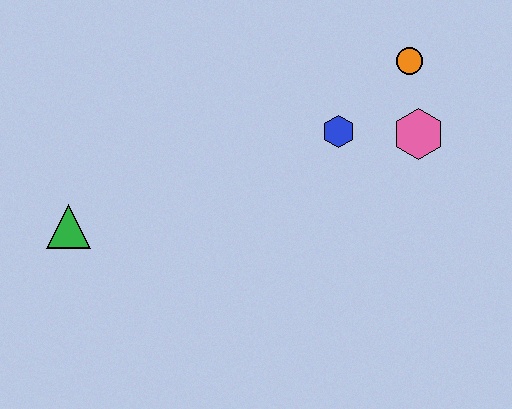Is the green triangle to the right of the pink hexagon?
No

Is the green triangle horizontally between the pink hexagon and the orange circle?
No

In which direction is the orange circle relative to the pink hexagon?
The orange circle is above the pink hexagon.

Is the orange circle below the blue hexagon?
No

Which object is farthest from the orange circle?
The green triangle is farthest from the orange circle.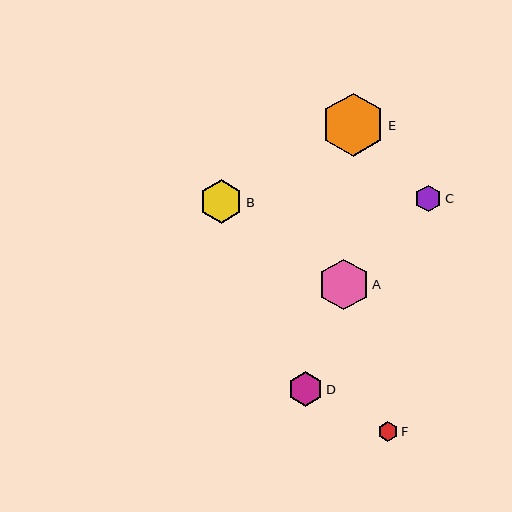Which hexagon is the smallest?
Hexagon F is the smallest with a size of approximately 20 pixels.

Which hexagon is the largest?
Hexagon E is the largest with a size of approximately 63 pixels.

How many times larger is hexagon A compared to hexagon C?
Hexagon A is approximately 1.9 times the size of hexagon C.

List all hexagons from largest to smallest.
From largest to smallest: E, A, B, D, C, F.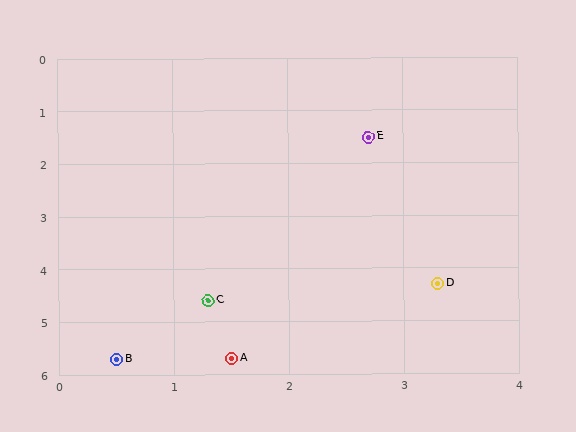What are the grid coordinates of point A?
Point A is at approximately (1.5, 5.7).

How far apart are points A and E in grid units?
Points A and E are about 4.4 grid units apart.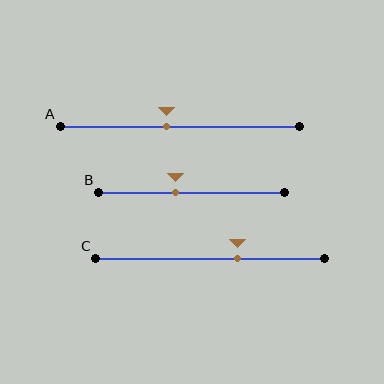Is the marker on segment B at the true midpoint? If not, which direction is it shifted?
No, the marker on segment B is shifted to the left by about 9% of the segment length.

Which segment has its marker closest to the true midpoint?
Segment A has its marker closest to the true midpoint.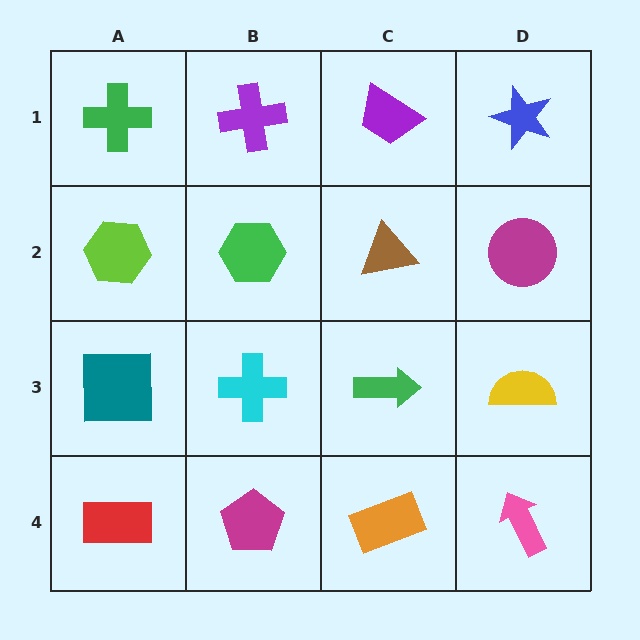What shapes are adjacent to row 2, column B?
A purple cross (row 1, column B), a cyan cross (row 3, column B), a lime hexagon (row 2, column A), a brown triangle (row 2, column C).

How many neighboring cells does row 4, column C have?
3.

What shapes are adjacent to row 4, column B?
A cyan cross (row 3, column B), a red rectangle (row 4, column A), an orange rectangle (row 4, column C).